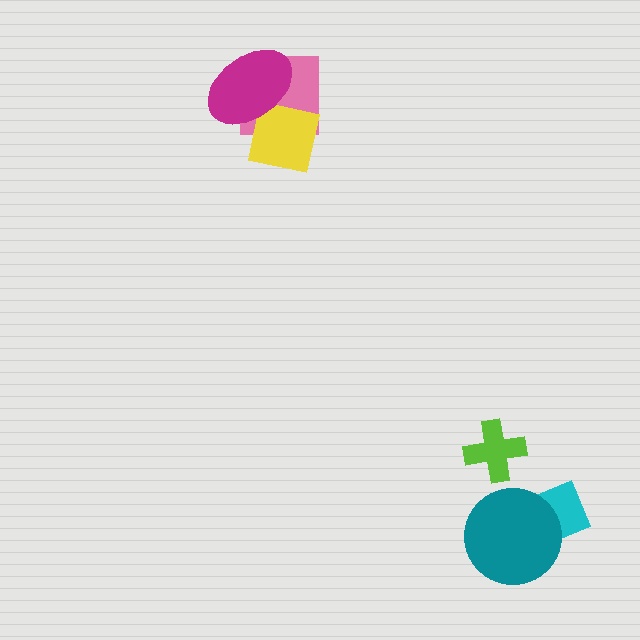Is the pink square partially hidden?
Yes, it is partially covered by another shape.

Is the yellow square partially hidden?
Yes, it is partially covered by another shape.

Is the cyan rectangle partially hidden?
Yes, it is partially covered by another shape.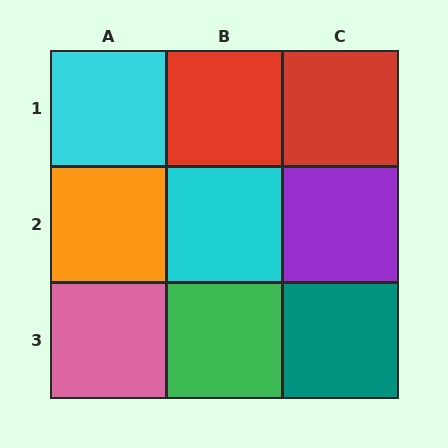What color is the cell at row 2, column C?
Purple.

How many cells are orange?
1 cell is orange.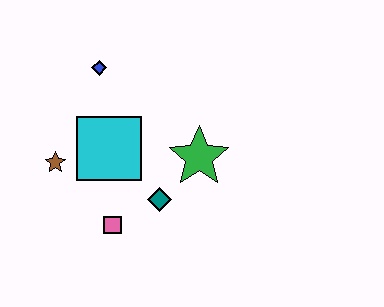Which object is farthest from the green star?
The brown star is farthest from the green star.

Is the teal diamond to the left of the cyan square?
No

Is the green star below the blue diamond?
Yes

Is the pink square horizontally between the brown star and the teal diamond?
Yes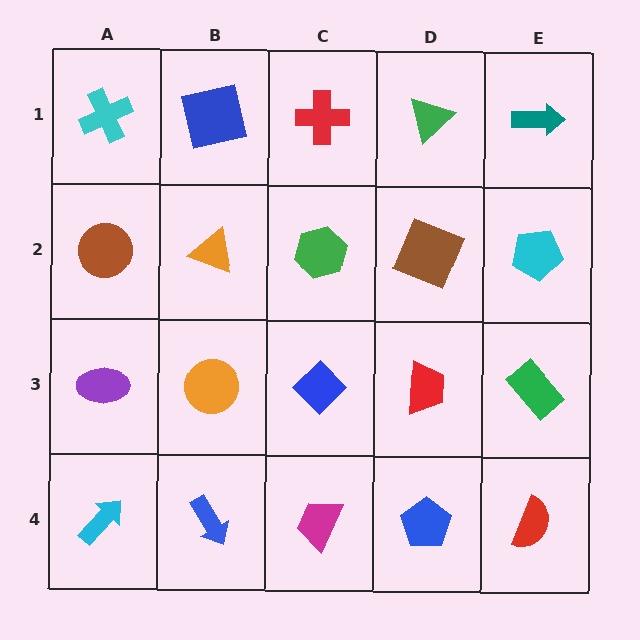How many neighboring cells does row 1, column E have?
2.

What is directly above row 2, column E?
A teal arrow.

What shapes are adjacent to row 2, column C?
A red cross (row 1, column C), a blue diamond (row 3, column C), an orange triangle (row 2, column B), a brown square (row 2, column D).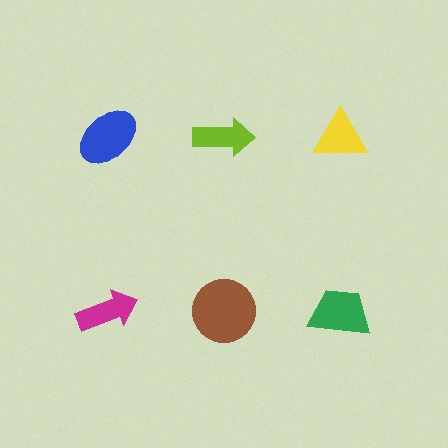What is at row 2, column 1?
A magenta arrow.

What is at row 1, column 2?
A lime arrow.